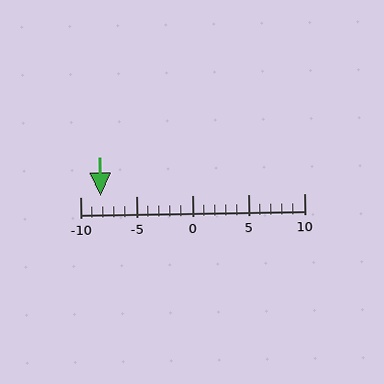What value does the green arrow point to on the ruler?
The green arrow points to approximately -8.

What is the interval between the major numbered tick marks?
The major tick marks are spaced 5 units apart.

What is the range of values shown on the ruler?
The ruler shows values from -10 to 10.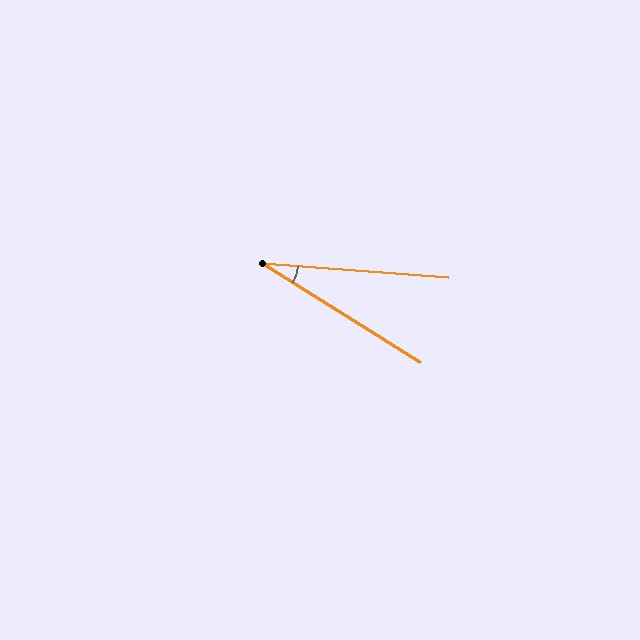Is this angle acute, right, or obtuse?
It is acute.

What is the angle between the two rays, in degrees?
Approximately 28 degrees.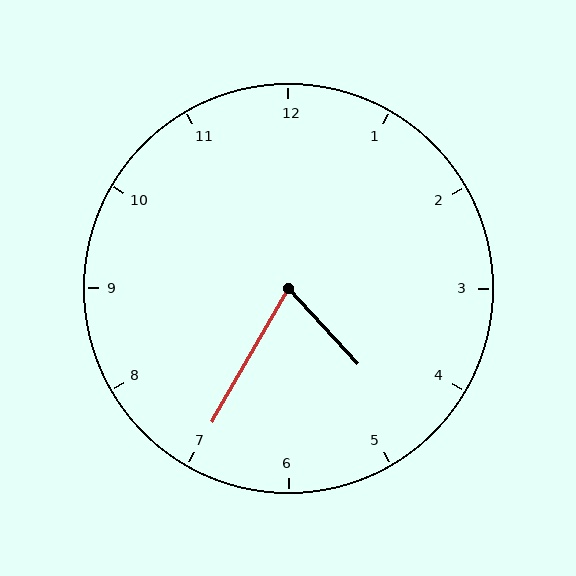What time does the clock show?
4:35.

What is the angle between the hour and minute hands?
Approximately 72 degrees.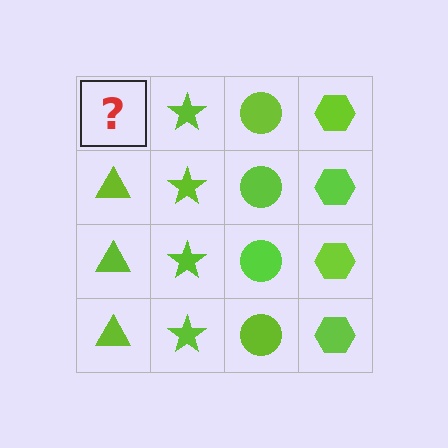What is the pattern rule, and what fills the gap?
The rule is that each column has a consistent shape. The gap should be filled with a lime triangle.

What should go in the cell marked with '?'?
The missing cell should contain a lime triangle.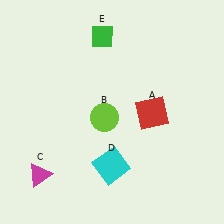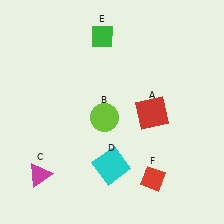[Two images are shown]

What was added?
A red diamond (F) was added in Image 2.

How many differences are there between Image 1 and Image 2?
There is 1 difference between the two images.